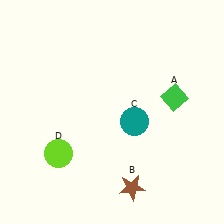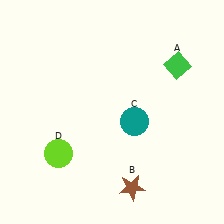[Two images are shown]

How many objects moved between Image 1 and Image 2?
1 object moved between the two images.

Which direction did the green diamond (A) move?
The green diamond (A) moved up.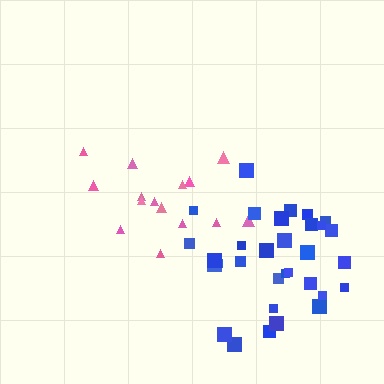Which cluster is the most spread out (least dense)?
Pink.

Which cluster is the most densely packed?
Blue.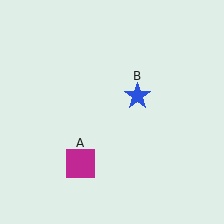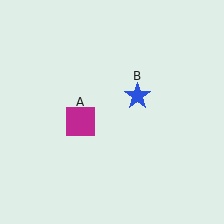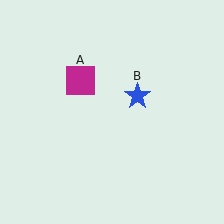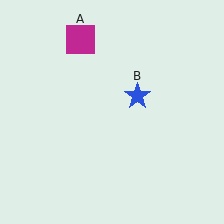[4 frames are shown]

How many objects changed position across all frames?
1 object changed position: magenta square (object A).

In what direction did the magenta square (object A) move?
The magenta square (object A) moved up.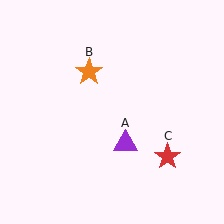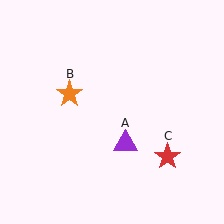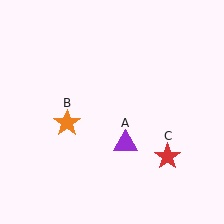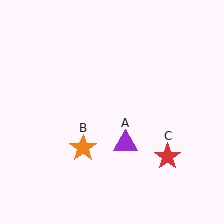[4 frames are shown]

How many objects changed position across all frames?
1 object changed position: orange star (object B).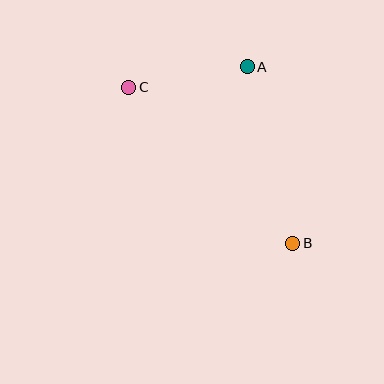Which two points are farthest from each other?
Points B and C are farthest from each other.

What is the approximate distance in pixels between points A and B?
The distance between A and B is approximately 183 pixels.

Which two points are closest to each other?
Points A and C are closest to each other.